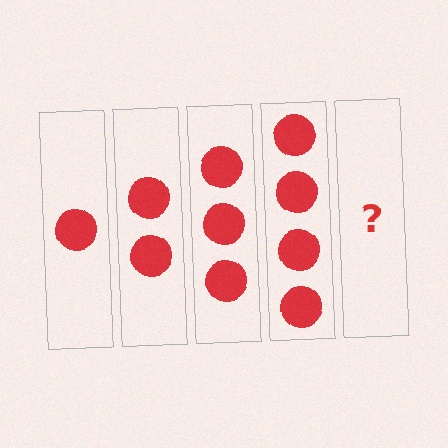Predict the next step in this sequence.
The next step is 5 circles.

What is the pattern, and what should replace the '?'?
The pattern is that each step adds one more circle. The '?' should be 5 circles.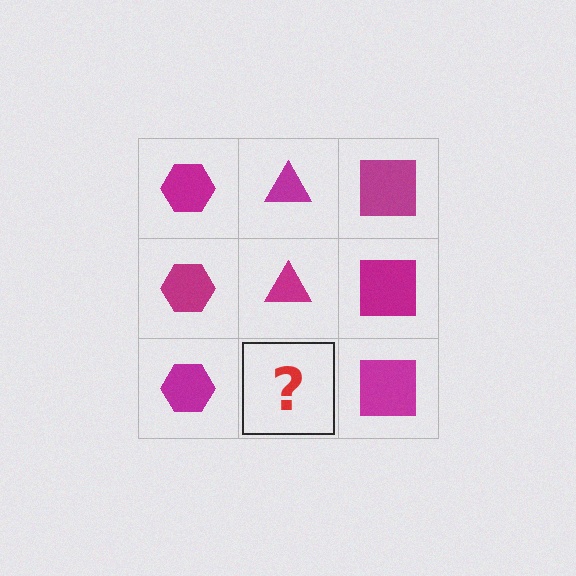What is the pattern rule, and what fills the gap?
The rule is that each column has a consistent shape. The gap should be filled with a magenta triangle.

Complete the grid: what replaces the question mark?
The question mark should be replaced with a magenta triangle.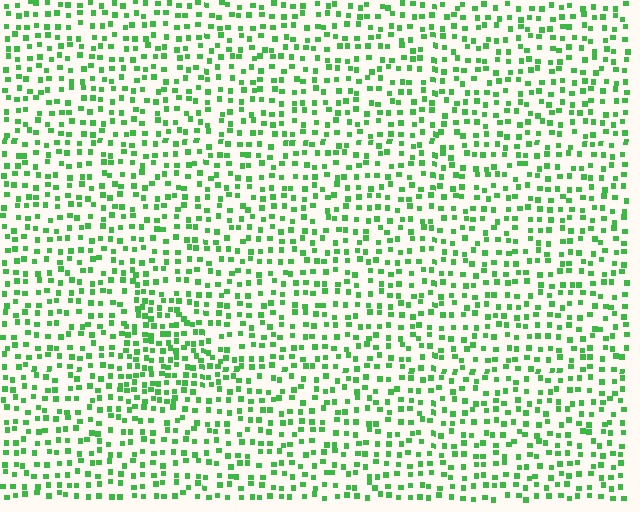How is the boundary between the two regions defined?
The boundary is defined by a change in element density (approximately 1.7x ratio). All elements are the same color, size, and shape.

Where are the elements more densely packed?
The elements are more densely packed inside the triangle boundary.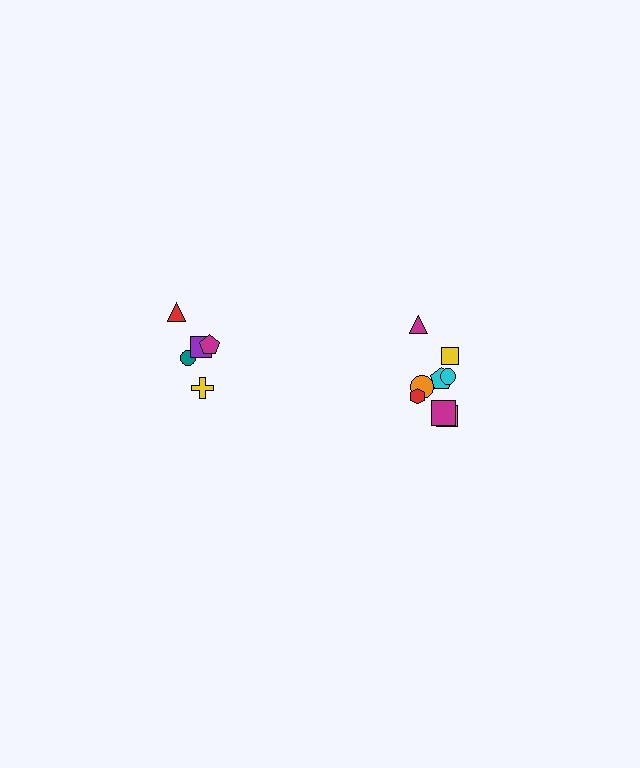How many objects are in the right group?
There are 8 objects.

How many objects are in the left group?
There are 5 objects.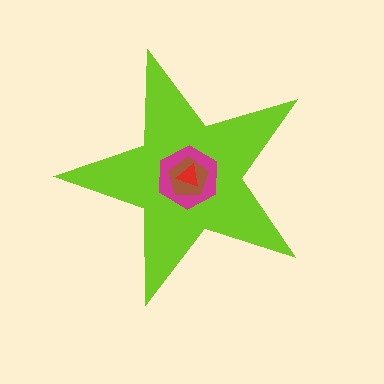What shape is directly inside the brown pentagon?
The red triangle.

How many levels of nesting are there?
4.